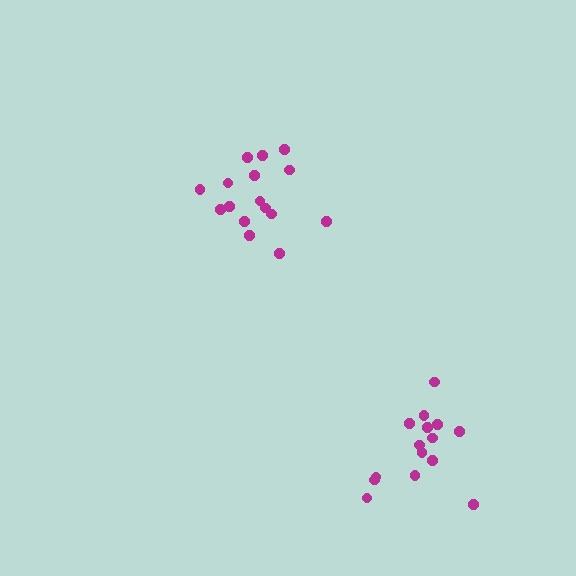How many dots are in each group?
Group 1: 15 dots, Group 2: 16 dots (31 total).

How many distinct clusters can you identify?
There are 2 distinct clusters.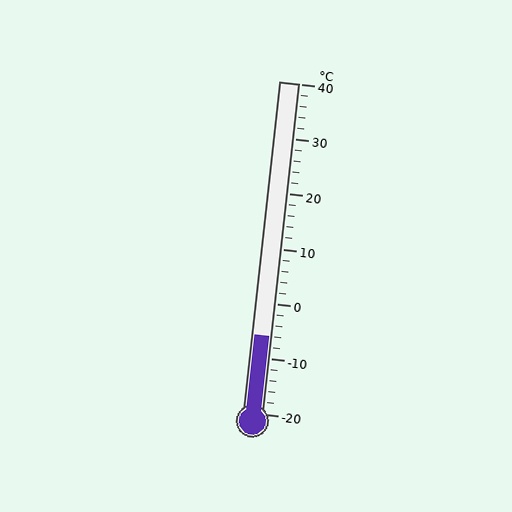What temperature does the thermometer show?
The thermometer shows approximately -6°C.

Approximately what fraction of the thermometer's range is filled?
The thermometer is filled to approximately 25% of its range.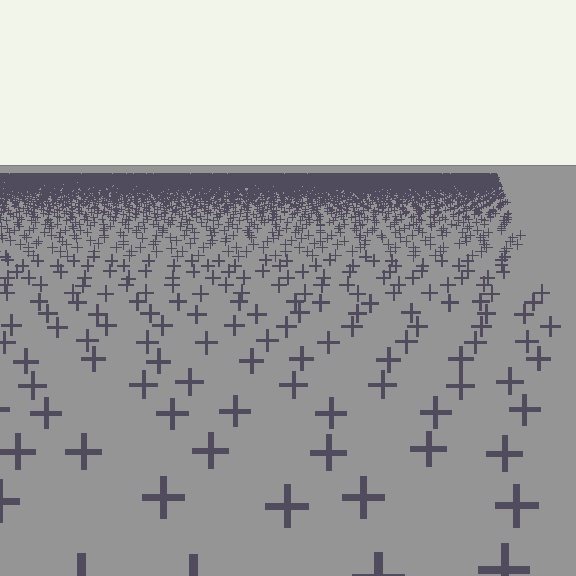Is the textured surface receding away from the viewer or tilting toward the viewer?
The surface is receding away from the viewer. Texture elements get smaller and denser toward the top.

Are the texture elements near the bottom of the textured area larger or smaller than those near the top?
Larger. Near the bottom, elements are closer to the viewer and appear at a bigger on-screen size.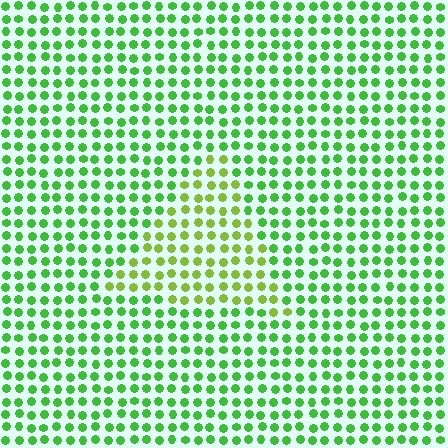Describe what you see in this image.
The image is filled with small green elements in a uniform arrangement. A triangle-shaped region is visible where the elements are tinted to a slightly different hue, forming a subtle color boundary.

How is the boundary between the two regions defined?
The boundary is defined purely by a slight shift in hue (about 32 degrees). Spacing, size, and orientation are identical on both sides.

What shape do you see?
I see a triangle.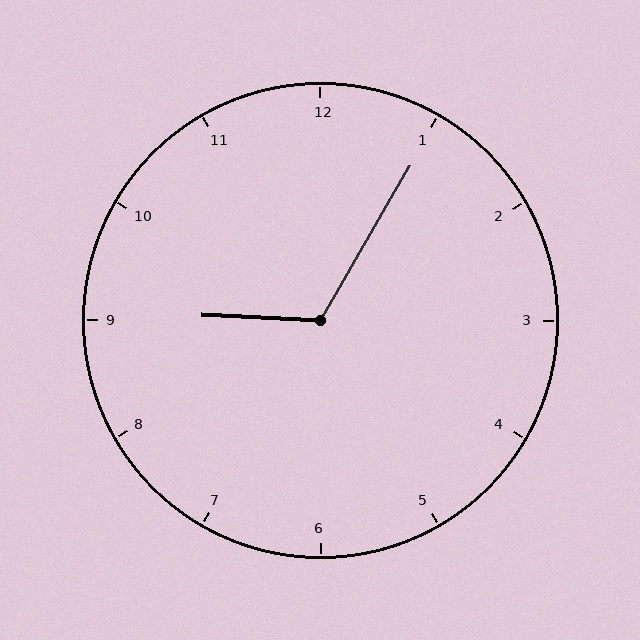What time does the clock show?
9:05.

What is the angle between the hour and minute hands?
Approximately 118 degrees.